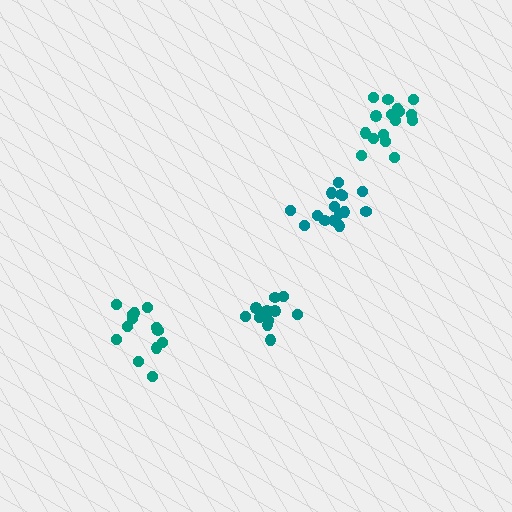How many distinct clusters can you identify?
There are 4 distinct clusters.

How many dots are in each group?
Group 1: 13 dots, Group 2: 11 dots, Group 3: 16 dots, Group 4: 16 dots (56 total).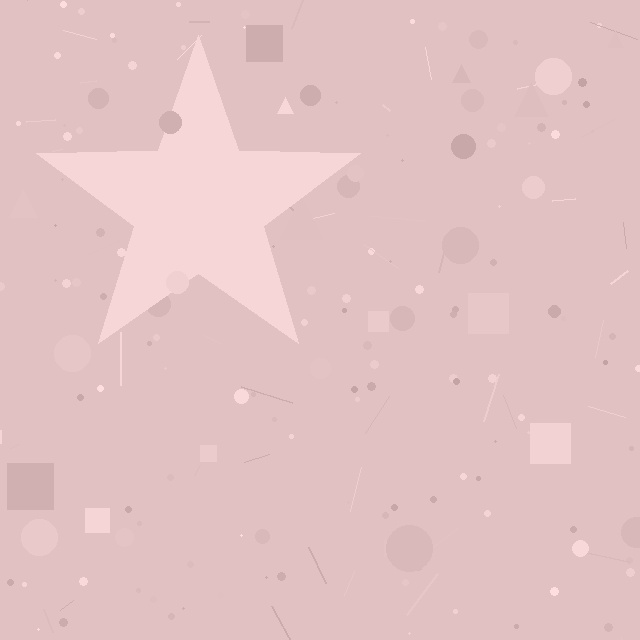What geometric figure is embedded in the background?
A star is embedded in the background.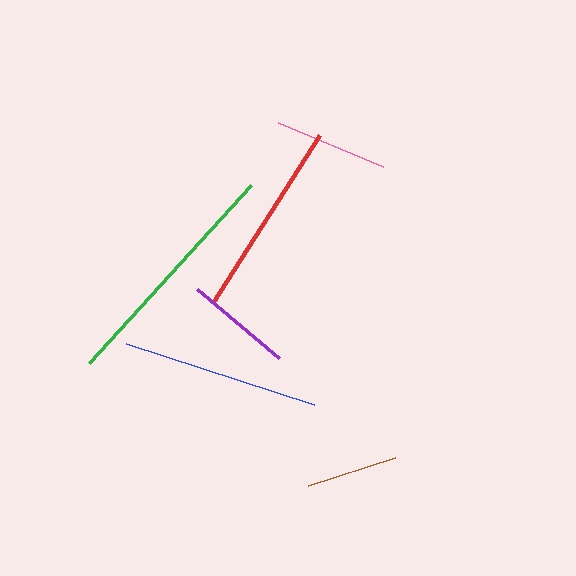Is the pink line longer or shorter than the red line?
The red line is longer than the pink line.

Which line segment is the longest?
The green line is the longest at approximately 240 pixels.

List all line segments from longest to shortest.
From longest to shortest: green, red, blue, pink, purple, brown.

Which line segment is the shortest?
The brown line is the shortest at approximately 92 pixels.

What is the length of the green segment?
The green segment is approximately 240 pixels long.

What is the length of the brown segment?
The brown segment is approximately 92 pixels long.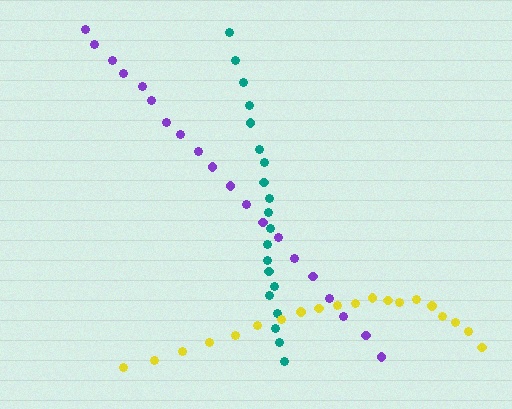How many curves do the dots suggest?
There are 3 distinct paths.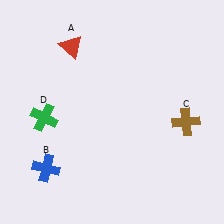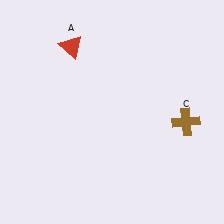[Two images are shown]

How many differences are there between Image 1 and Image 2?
There are 2 differences between the two images.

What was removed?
The green cross (D), the blue cross (B) were removed in Image 2.